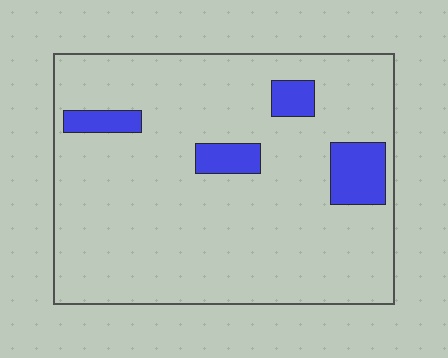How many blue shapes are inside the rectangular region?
4.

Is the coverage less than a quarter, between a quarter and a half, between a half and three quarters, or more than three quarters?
Less than a quarter.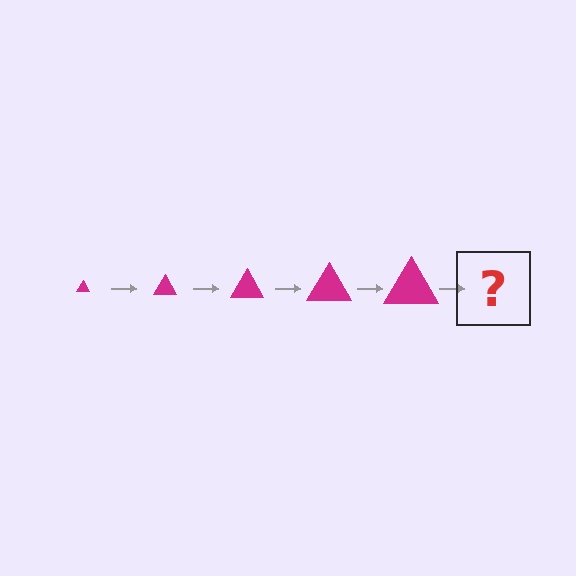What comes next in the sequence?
The next element should be a magenta triangle, larger than the previous one.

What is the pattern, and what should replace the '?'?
The pattern is that the triangle gets progressively larger each step. The '?' should be a magenta triangle, larger than the previous one.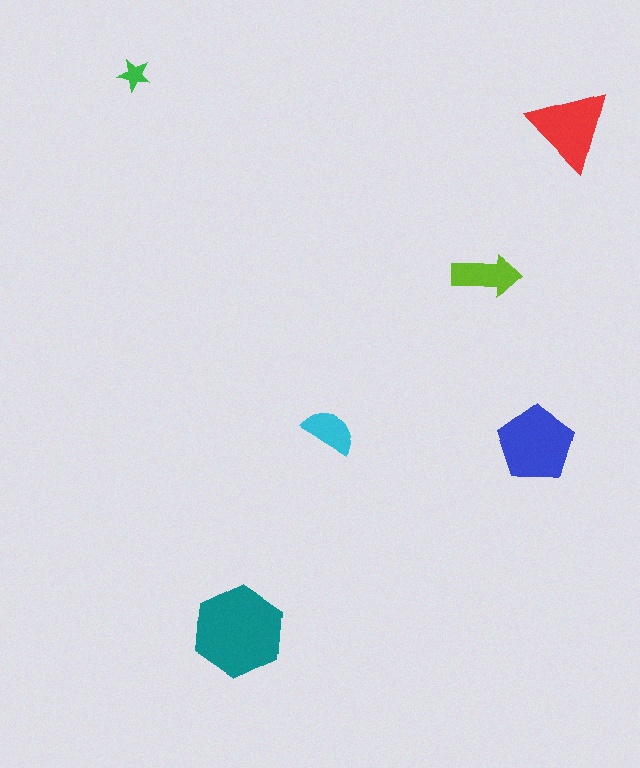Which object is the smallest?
The green star.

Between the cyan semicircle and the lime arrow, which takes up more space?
The lime arrow.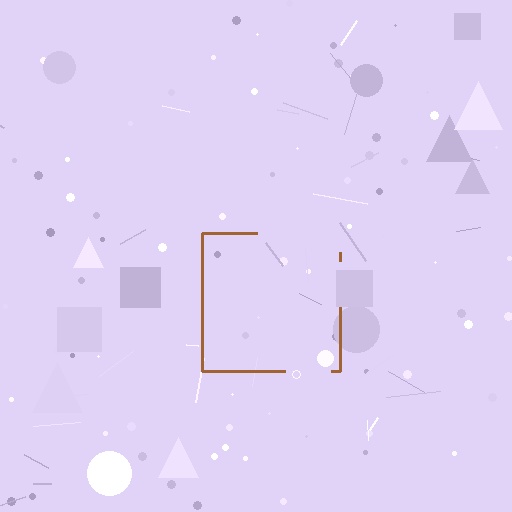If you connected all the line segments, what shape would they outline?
They would outline a square.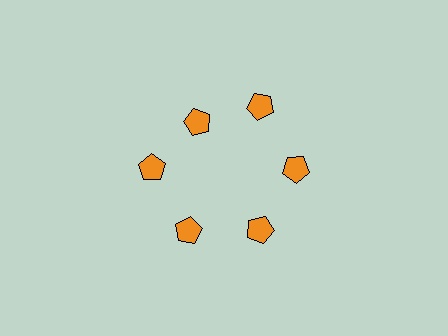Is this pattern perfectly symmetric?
No. The 6 orange pentagons are arranged in a ring, but one element near the 11 o'clock position is pulled inward toward the center, breaking the 6-fold rotational symmetry.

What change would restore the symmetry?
The symmetry would be restored by moving it outward, back onto the ring so that all 6 pentagons sit at equal angles and equal distance from the center.